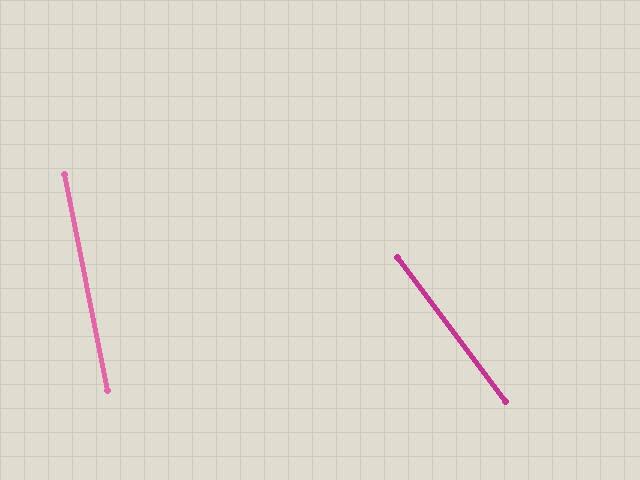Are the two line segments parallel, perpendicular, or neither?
Neither parallel nor perpendicular — they differ by about 26°.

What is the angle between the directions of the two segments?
Approximately 26 degrees.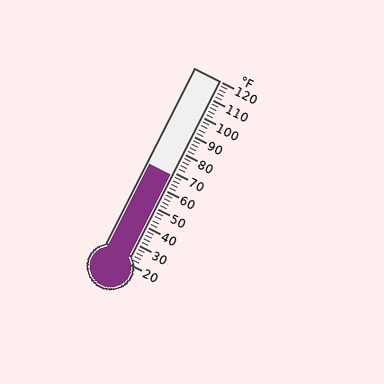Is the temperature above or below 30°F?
The temperature is above 30°F.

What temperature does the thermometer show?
The thermometer shows approximately 68°F.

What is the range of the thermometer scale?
The thermometer scale ranges from 20°F to 120°F.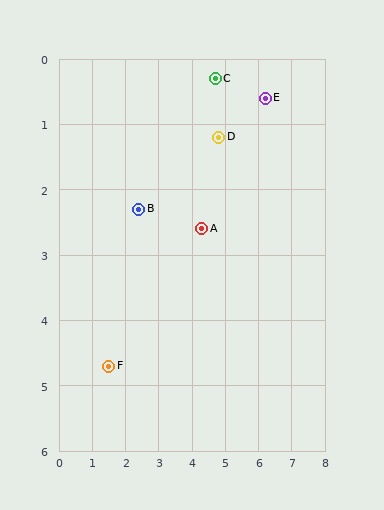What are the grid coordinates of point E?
Point E is at approximately (6.2, 0.6).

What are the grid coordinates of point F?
Point F is at approximately (1.5, 4.7).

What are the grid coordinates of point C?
Point C is at approximately (4.7, 0.3).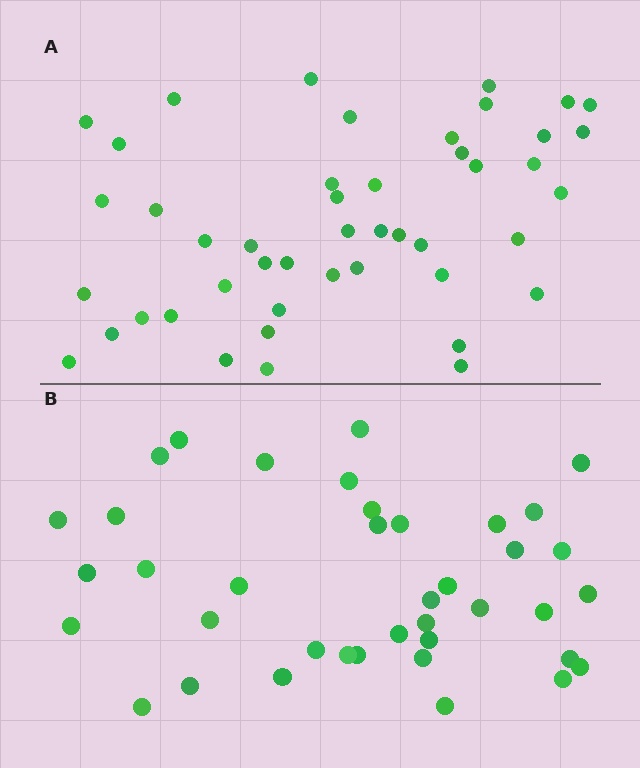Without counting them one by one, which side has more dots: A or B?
Region A (the top region) has more dots.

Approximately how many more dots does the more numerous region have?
Region A has roughly 8 or so more dots than region B.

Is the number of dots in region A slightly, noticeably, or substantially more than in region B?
Region A has only slightly more — the two regions are fairly close. The ratio is roughly 1.2 to 1.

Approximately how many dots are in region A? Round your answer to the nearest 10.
About 50 dots. (The exact count is 46, which rounds to 50.)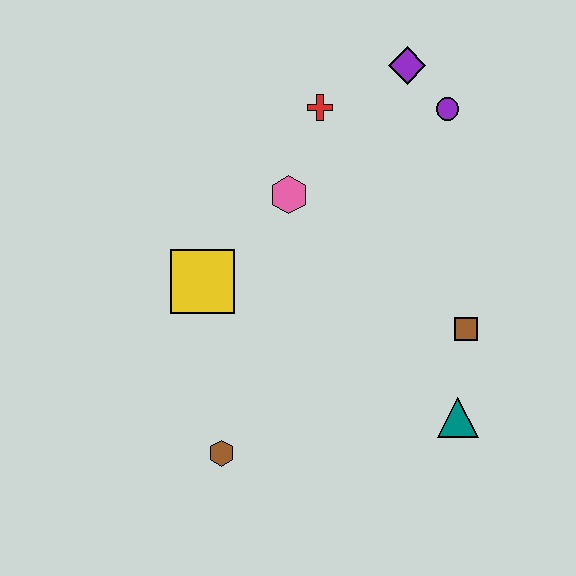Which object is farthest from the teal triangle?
The purple diamond is farthest from the teal triangle.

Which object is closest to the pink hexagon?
The red cross is closest to the pink hexagon.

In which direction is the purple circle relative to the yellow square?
The purple circle is to the right of the yellow square.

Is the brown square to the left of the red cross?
No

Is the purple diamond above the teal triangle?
Yes